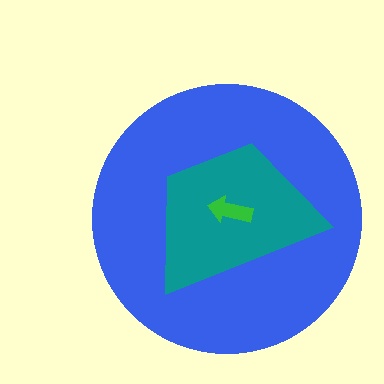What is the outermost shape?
The blue circle.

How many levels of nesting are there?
3.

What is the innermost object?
The green arrow.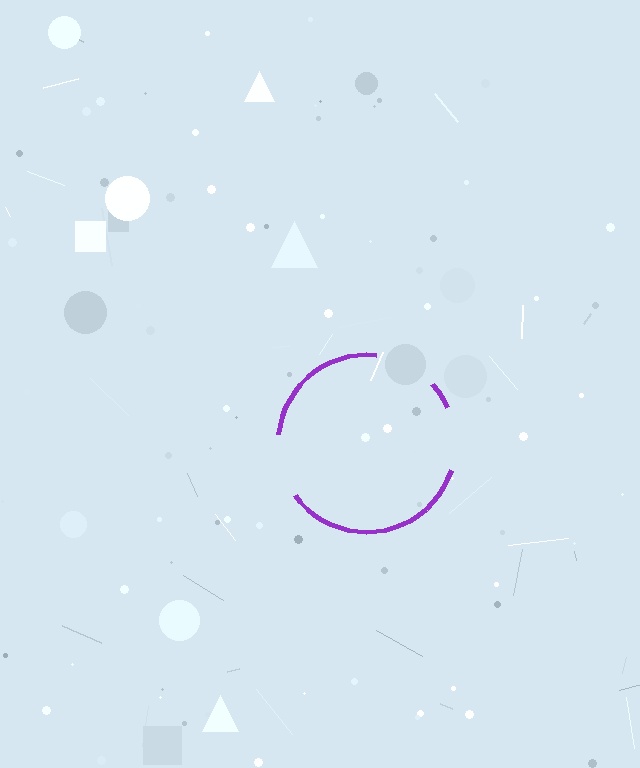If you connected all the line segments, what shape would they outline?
They would outline a circle.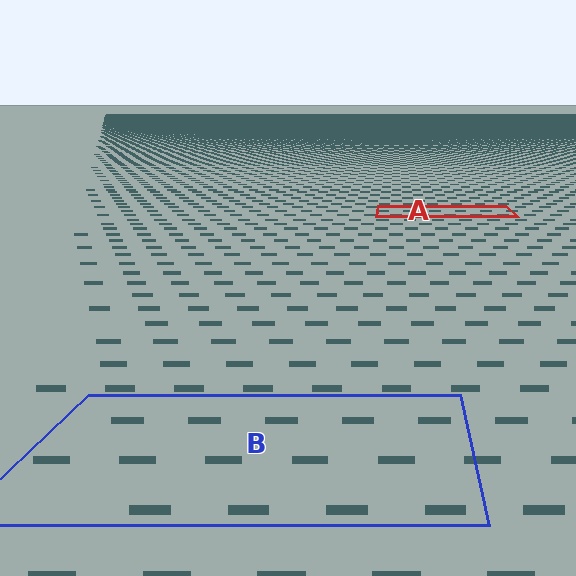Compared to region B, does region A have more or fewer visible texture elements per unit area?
Region A has more texture elements per unit area — they are packed more densely because it is farther away.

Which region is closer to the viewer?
Region B is closer. The texture elements there are larger and more spread out.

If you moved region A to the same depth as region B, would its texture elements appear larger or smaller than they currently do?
They would appear larger. At a closer depth, the same texture elements are projected at a bigger on-screen size.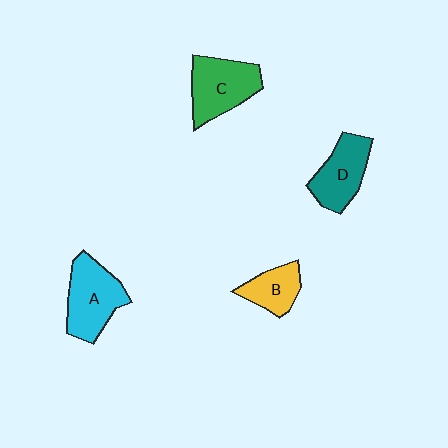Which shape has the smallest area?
Shape B (yellow).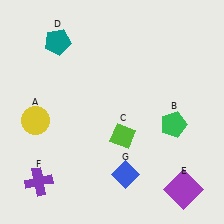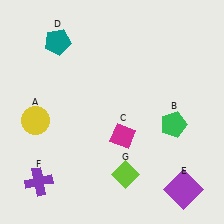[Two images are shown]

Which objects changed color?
C changed from lime to magenta. G changed from blue to lime.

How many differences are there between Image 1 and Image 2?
There are 2 differences between the two images.